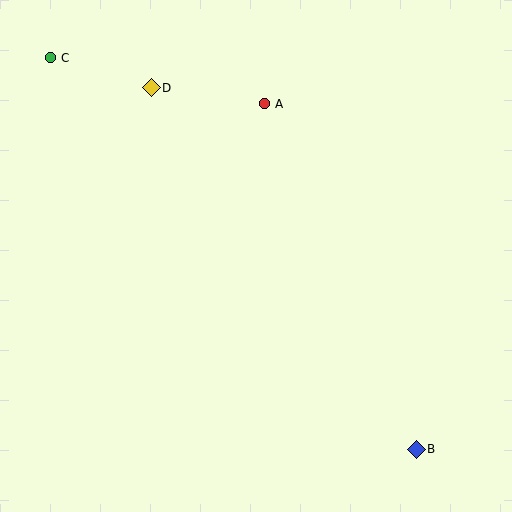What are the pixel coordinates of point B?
Point B is at (416, 449).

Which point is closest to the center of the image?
Point A at (264, 104) is closest to the center.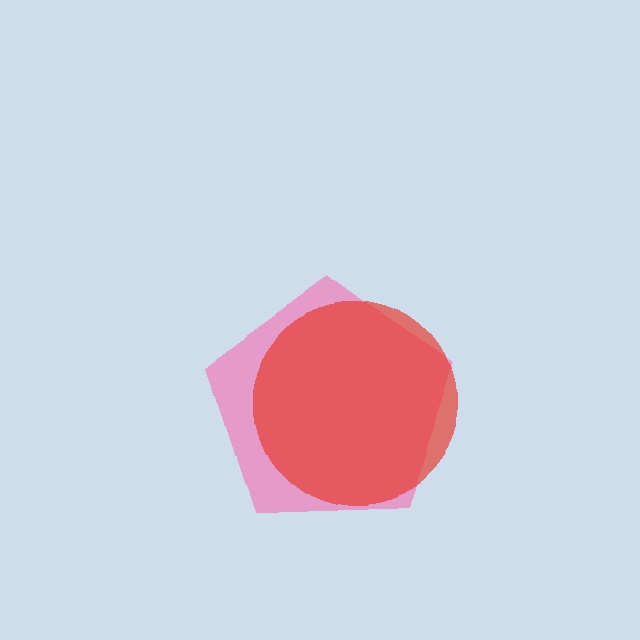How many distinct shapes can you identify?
There are 2 distinct shapes: a pink pentagon, a red circle.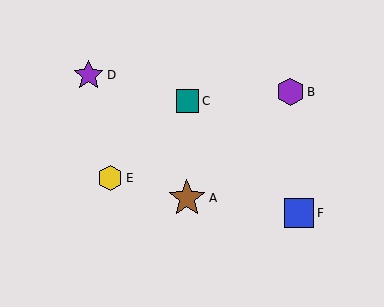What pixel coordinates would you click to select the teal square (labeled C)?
Click at (188, 101) to select the teal square C.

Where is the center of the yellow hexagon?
The center of the yellow hexagon is at (110, 178).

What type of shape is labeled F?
Shape F is a blue square.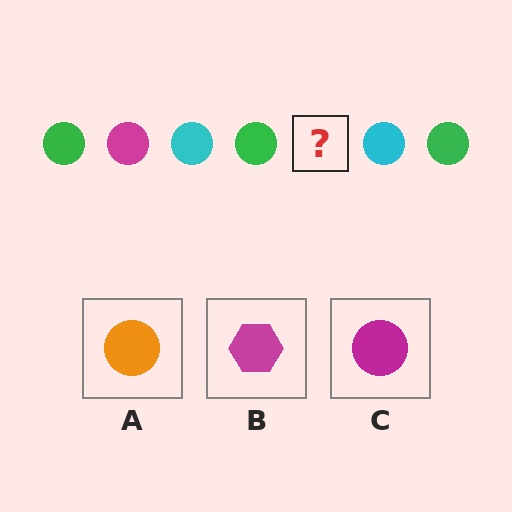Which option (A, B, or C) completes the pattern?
C.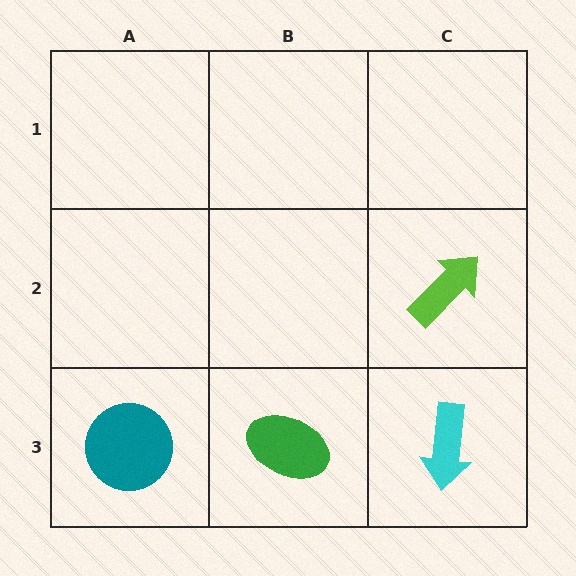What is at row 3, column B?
A green ellipse.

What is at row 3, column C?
A cyan arrow.